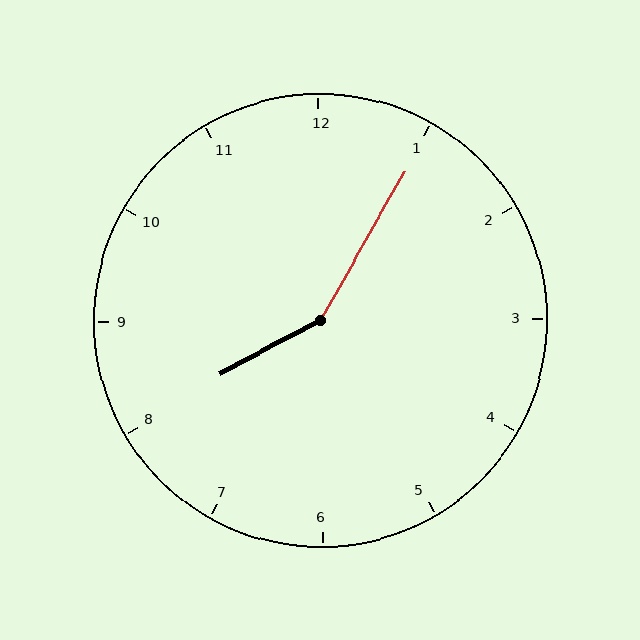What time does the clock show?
8:05.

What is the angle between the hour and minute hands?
Approximately 148 degrees.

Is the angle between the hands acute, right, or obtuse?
It is obtuse.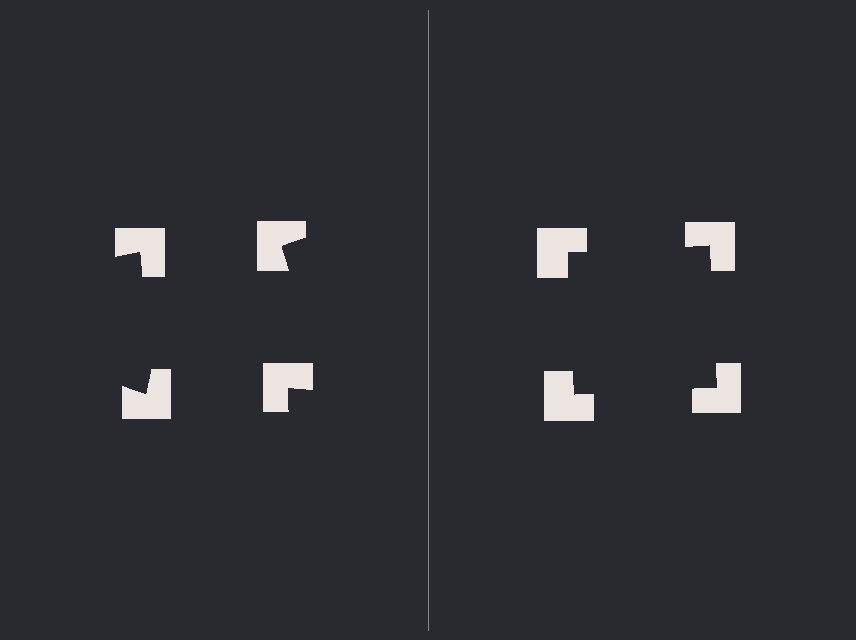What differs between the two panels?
The notched squares are positioned identically on both sides; only the wedge orientations differ. On the right they align to a square; on the left they are misaligned.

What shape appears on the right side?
An illusory square.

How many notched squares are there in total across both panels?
8 — 4 on each side.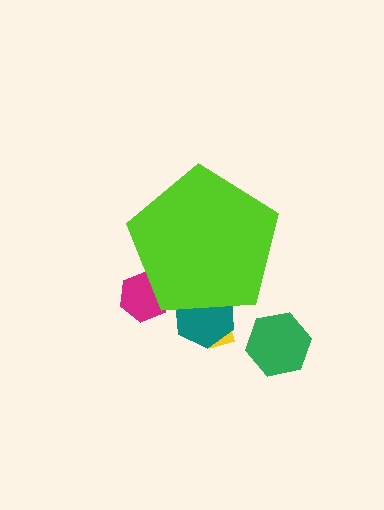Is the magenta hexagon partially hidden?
Yes, the magenta hexagon is partially hidden behind the lime pentagon.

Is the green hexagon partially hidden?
No, the green hexagon is fully visible.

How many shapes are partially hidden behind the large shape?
3 shapes are partially hidden.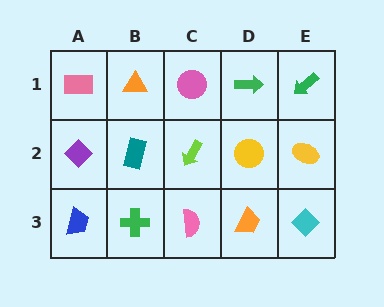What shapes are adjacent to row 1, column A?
A purple diamond (row 2, column A), an orange triangle (row 1, column B).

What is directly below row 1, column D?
A yellow circle.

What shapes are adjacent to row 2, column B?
An orange triangle (row 1, column B), a green cross (row 3, column B), a purple diamond (row 2, column A), a lime arrow (row 2, column C).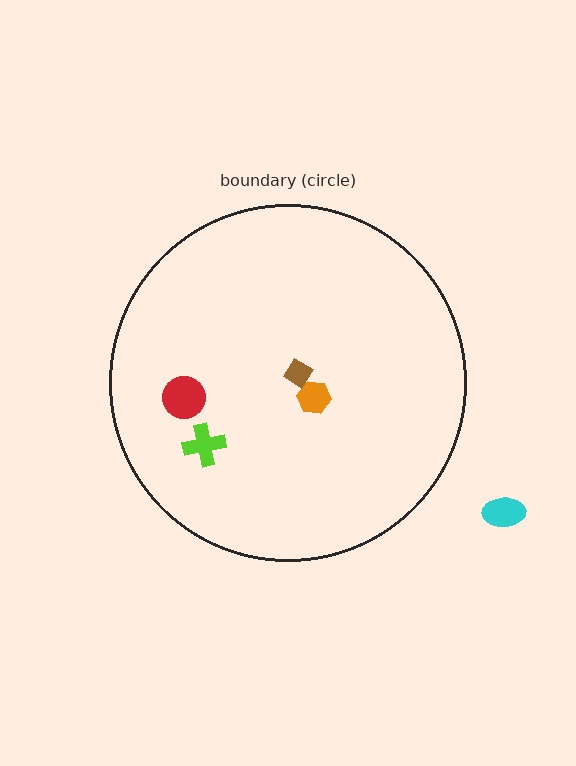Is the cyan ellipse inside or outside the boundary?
Outside.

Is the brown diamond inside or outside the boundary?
Inside.